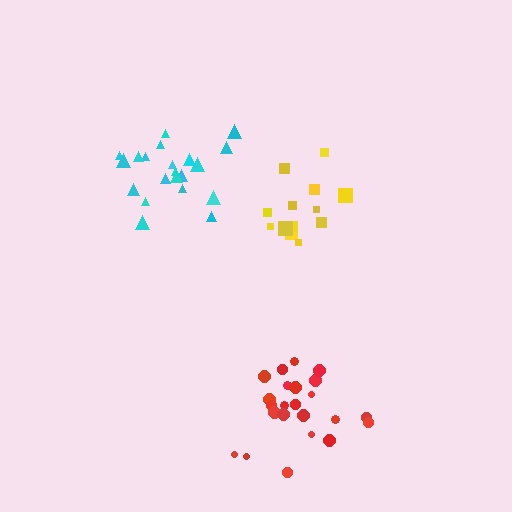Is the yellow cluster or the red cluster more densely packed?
Yellow.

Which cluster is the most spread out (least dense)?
Cyan.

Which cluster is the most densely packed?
Yellow.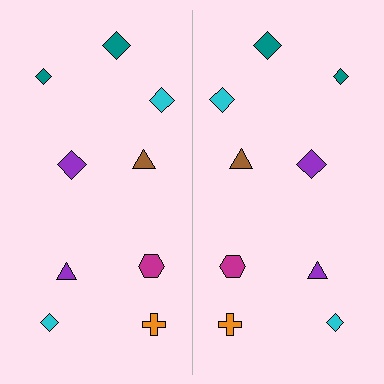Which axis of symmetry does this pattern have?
The pattern has a vertical axis of symmetry running through the center of the image.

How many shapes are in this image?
There are 18 shapes in this image.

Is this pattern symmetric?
Yes, this pattern has bilateral (reflection) symmetry.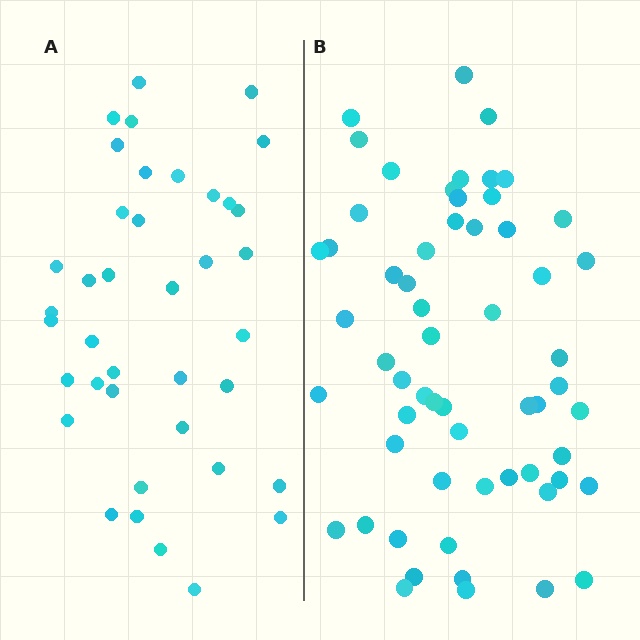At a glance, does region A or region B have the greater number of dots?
Region B (the right region) has more dots.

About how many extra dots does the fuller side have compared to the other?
Region B has approximately 20 more dots than region A.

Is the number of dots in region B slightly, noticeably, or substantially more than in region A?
Region B has substantially more. The ratio is roughly 1.5 to 1.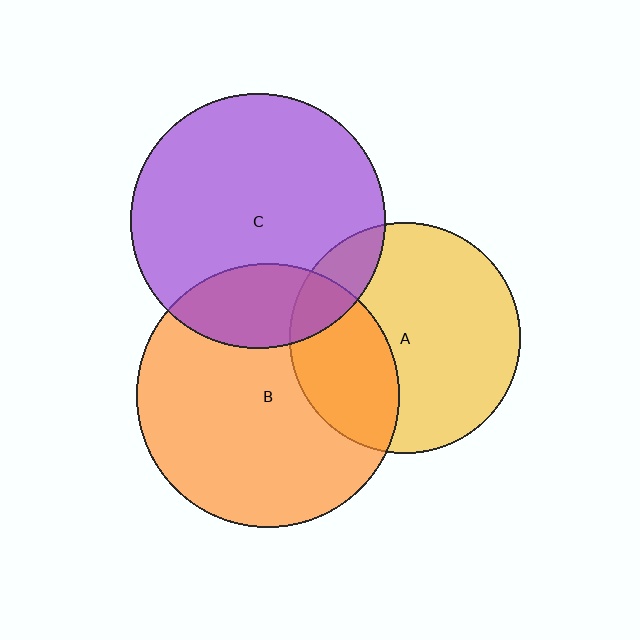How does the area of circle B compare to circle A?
Approximately 1.3 times.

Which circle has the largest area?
Circle B (orange).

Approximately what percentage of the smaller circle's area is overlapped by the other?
Approximately 30%.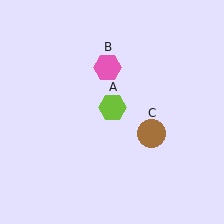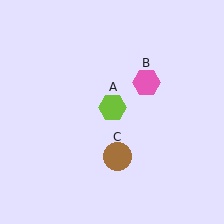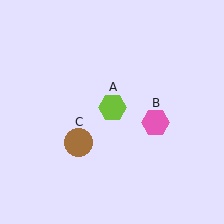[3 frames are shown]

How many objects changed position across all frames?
2 objects changed position: pink hexagon (object B), brown circle (object C).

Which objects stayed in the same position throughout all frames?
Lime hexagon (object A) remained stationary.